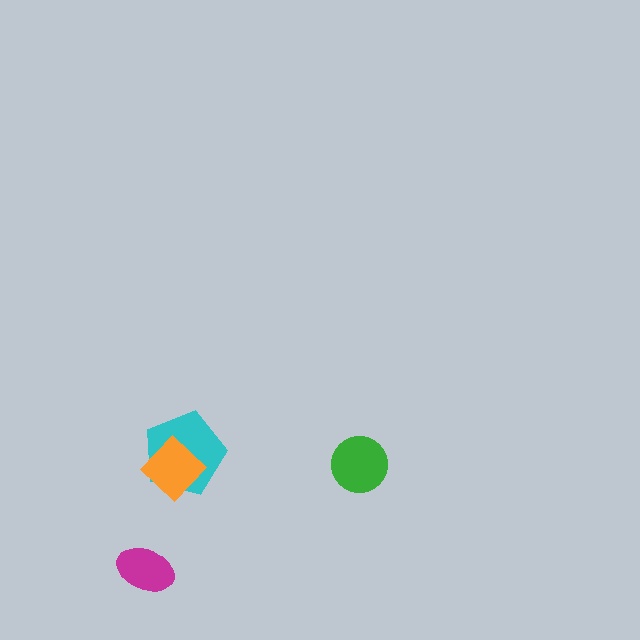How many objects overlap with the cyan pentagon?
1 object overlaps with the cyan pentagon.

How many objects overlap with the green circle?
0 objects overlap with the green circle.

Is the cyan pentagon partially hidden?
Yes, it is partially covered by another shape.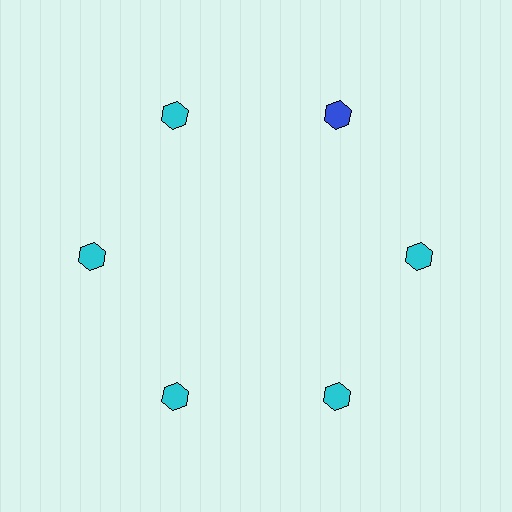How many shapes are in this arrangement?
There are 6 shapes arranged in a ring pattern.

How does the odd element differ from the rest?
It has a different color: blue instead of cyan.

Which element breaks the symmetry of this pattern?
The blue hexagon at roughly the 1 o'clock position breaks the symmetry. All other shapes are cyan hexagons.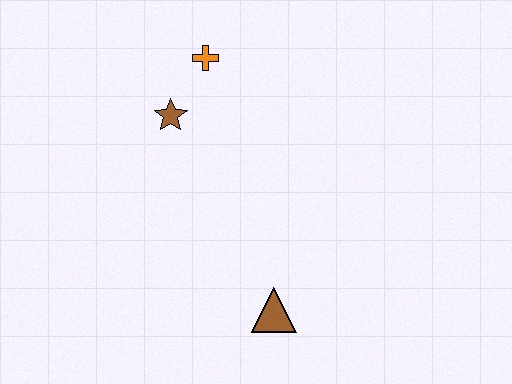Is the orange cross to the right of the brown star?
Yes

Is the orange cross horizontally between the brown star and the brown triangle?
Yes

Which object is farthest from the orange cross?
The brown triangle is farthest from the orange cross.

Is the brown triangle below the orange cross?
Yes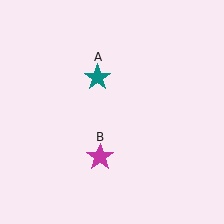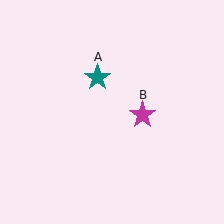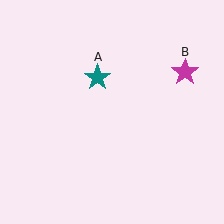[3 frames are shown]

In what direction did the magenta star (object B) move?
The magenta star (object B) moved up and to the right.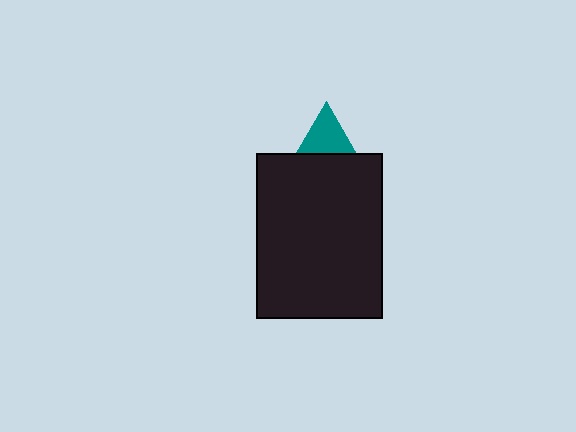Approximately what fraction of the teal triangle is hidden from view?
Roughly 61% of the teal triangle is hidden behind the black rectangle.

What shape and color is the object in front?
The object in front is a black rectangle.